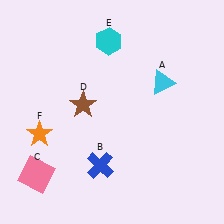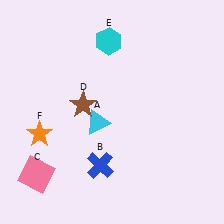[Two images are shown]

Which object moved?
The cyan triangle (A) moved left.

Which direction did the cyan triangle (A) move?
The cyan triangle (A) moved left.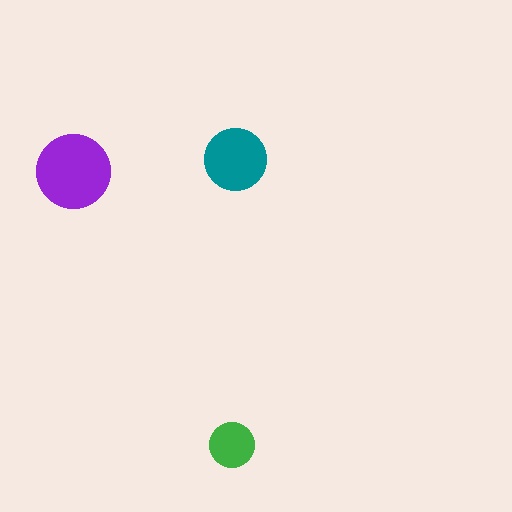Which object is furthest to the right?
The teal circle is rightmost.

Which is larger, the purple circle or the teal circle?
The purple one.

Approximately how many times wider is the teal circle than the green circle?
About 1.5 times wider.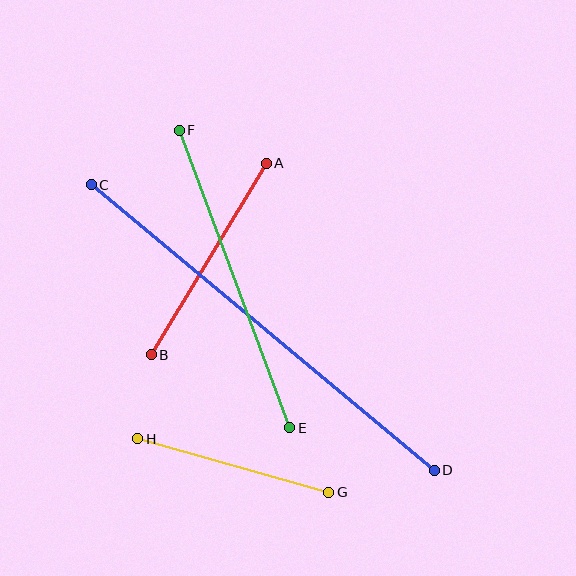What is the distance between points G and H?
The distance is approximately 198 pixels.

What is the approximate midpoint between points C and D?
The midpoint is at approximately (263, 327) pixels.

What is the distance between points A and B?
The distance is approximately 223 pixels.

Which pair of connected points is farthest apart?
Points C and D are farthest apart.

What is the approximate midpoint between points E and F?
The midpoint is at approximately (234, 279) pixels.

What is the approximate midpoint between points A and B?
The midpoint is at approximately (209, 259) pixels.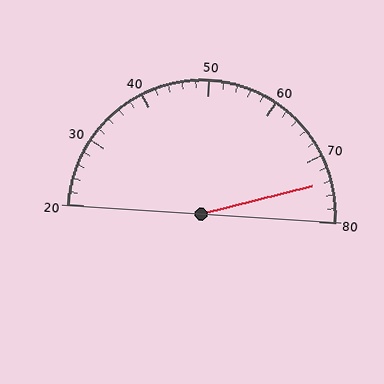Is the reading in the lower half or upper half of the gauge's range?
The reading is in the upper half of the range (20 to 80).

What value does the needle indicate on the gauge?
The needle indicates approximately 74.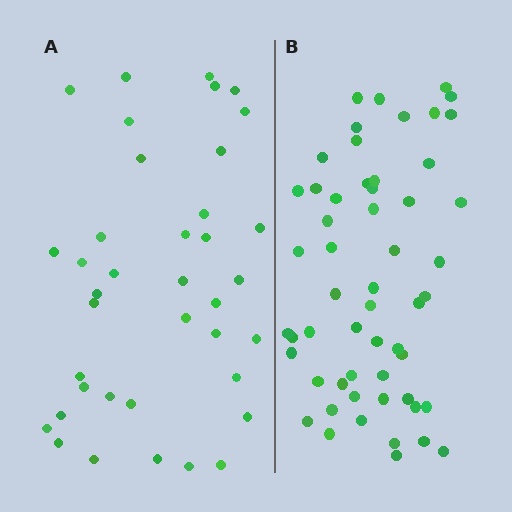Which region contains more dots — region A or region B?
Region B (the right region) has more dots.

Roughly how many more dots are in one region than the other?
Region B has approximately 15 more dots than region A.